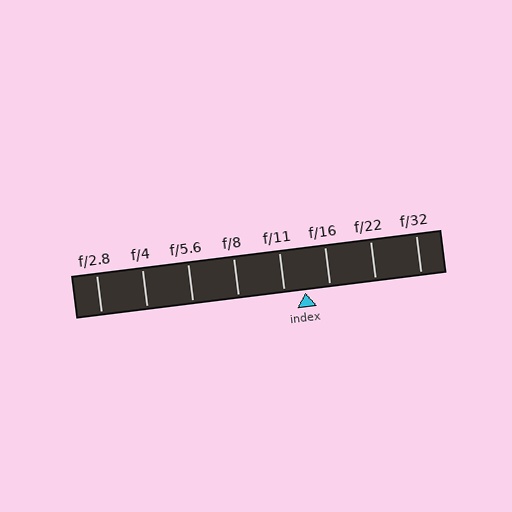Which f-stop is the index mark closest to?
The index mark is closest to f/11.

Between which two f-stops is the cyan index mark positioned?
The index mark is between f/11 and f/16.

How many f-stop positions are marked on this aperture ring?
There are 8 f-stop positions marked.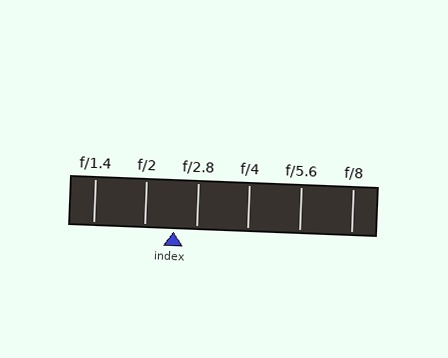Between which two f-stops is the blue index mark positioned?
The index mark is between f/2 and f/2.8.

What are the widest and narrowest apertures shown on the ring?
The widest aperture shown is f/1.4 and the narrowest is f/8.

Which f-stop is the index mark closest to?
The index mark is closest to f/2.8.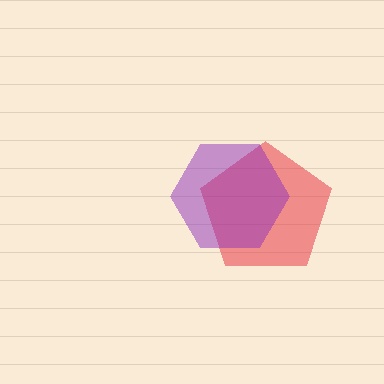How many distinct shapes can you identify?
There are 2 distinct shapes: a red pentagon, a purple hexagon.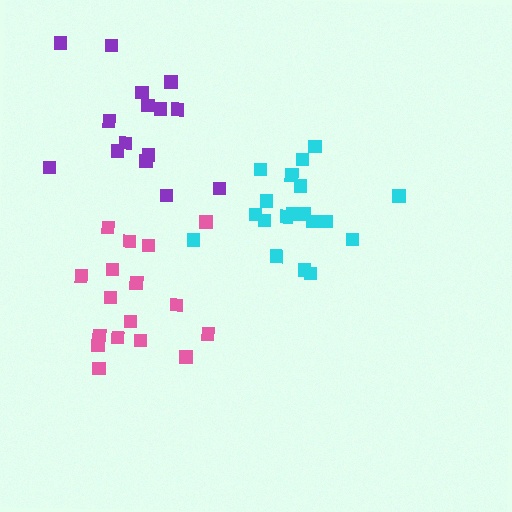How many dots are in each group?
Group 1: 15 dots, Group 2: 19 dots, Group 3: 17 dots (51 total).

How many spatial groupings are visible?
There are 3 spatial groupings.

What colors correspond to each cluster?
The clusters are colored: purple, cyan, pink.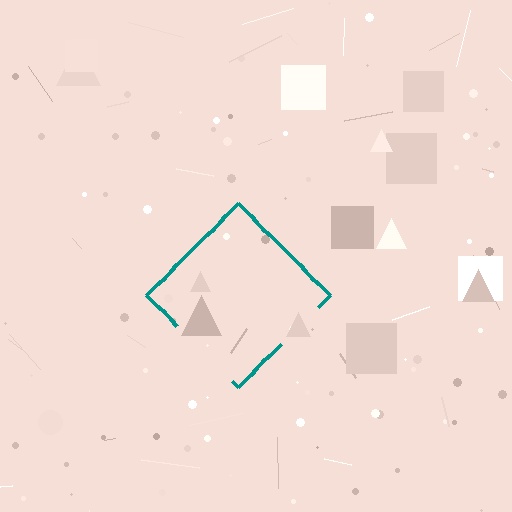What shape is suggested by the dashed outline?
The dashed outline suggests a diamond.